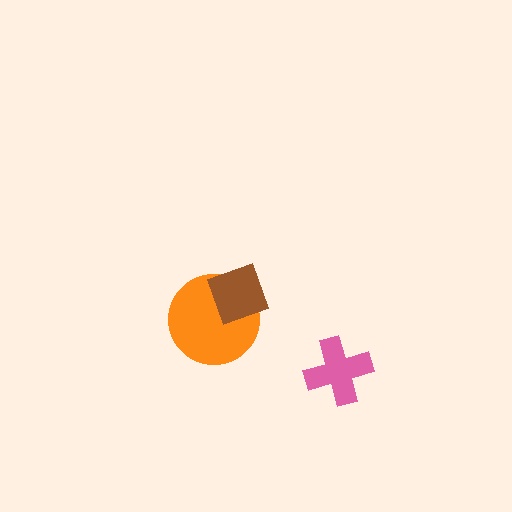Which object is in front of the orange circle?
The brown diamond is in front of the orange circle.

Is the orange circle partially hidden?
Yes, it is partially covered by another shape.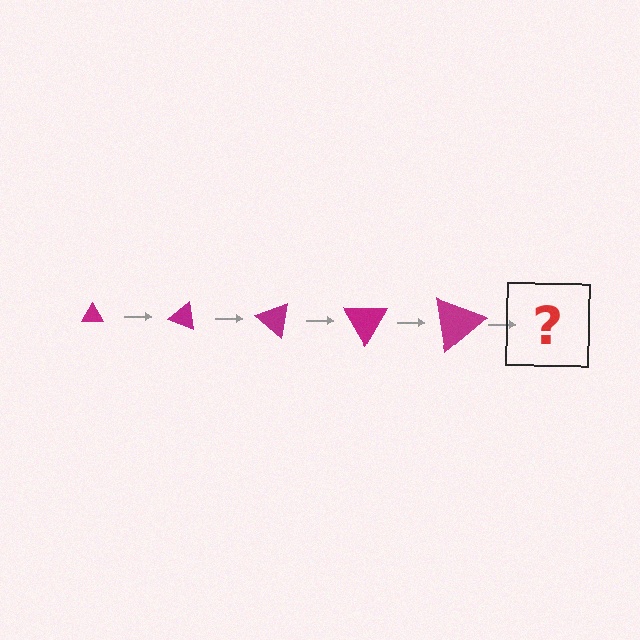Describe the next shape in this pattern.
It should be a triangle, larger than the previous one and rotated 100 degrees from the start.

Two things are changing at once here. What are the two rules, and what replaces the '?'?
The two rules are that the triangle grows larger each step and it rotates 20 degrees each step. The '?' should be a triangle, larger than the previous one and rotated 100 degrees from the start.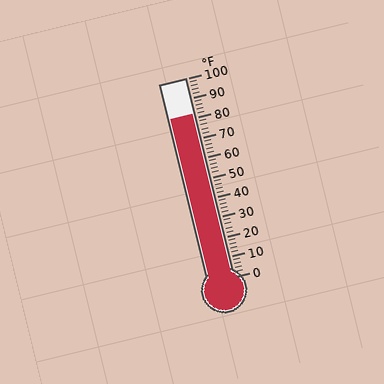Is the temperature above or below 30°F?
The temperature is above 30°F.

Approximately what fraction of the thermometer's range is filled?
The thermometer is filled to approximately 80% of its range.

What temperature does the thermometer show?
The thermometer shows approximately 82°F.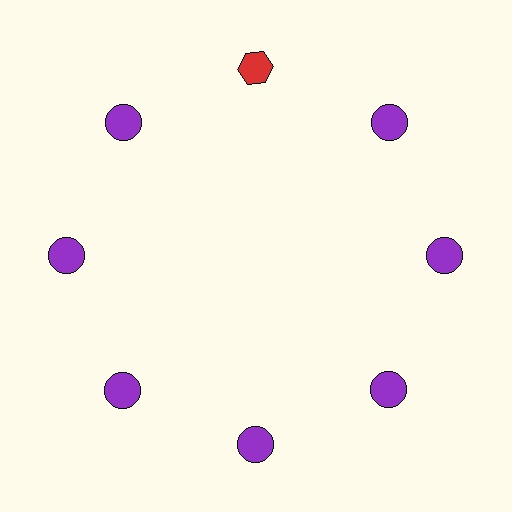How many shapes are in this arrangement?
There are 8 shapes arranged in a ring pattern.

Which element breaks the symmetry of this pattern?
The red hexagon at roughly the 12 o'clock position breaks the symmetry. All other shapes are purple circles.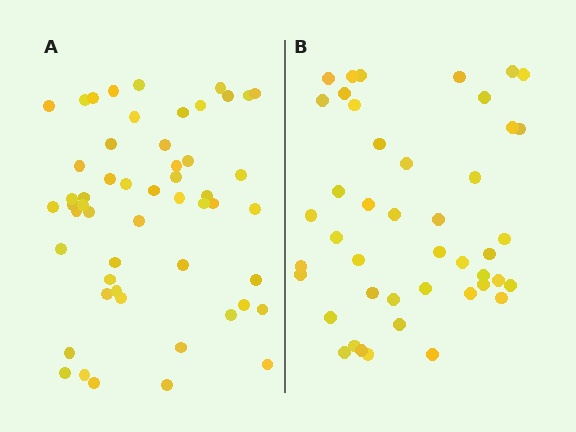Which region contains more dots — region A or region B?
Region A (the left region) has more dots.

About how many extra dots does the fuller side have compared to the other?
Region A has roughly 8 or so more dots than region B.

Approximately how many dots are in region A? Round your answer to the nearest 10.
About 50 dots. (The exact count is 53, which rounds to 50.)